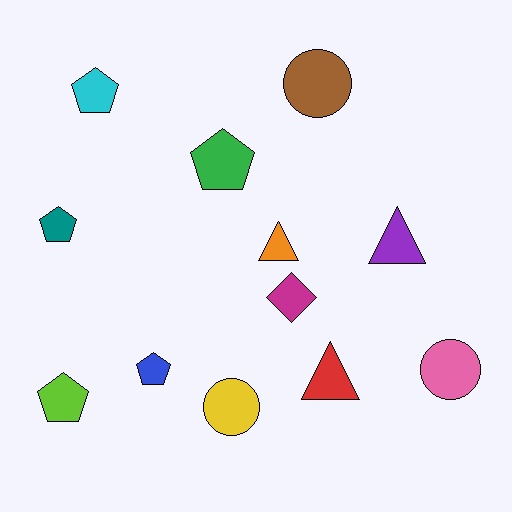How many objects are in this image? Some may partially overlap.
There are 12 objects.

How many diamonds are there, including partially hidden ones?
There is 1 diamond.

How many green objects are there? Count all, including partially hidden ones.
There is 1 green object.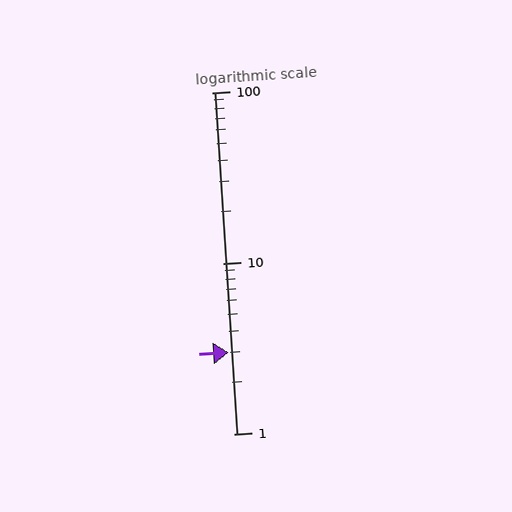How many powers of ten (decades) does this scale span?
The scale spans 2 decades, from 1 to 100.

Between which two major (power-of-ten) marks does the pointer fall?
The pointer is between 1 and 10.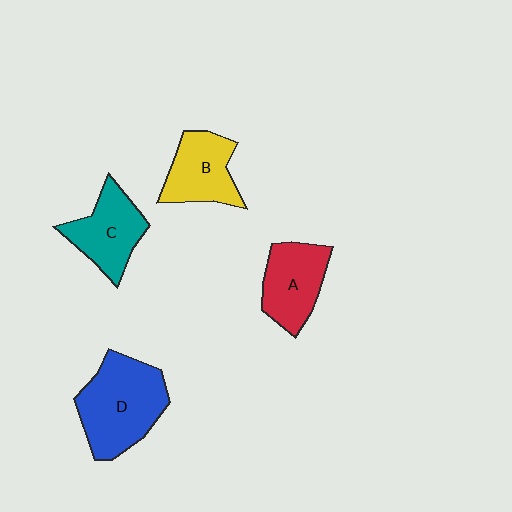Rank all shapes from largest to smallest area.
From largest to smallest: D (blue), C (teal), A (red), B (yellow).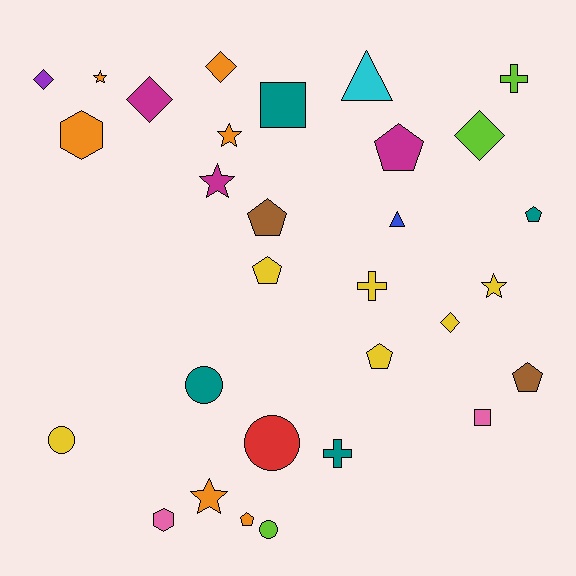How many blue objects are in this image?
There is 1 blue object.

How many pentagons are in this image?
There are 7 pentagons.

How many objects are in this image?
There are 30 objects.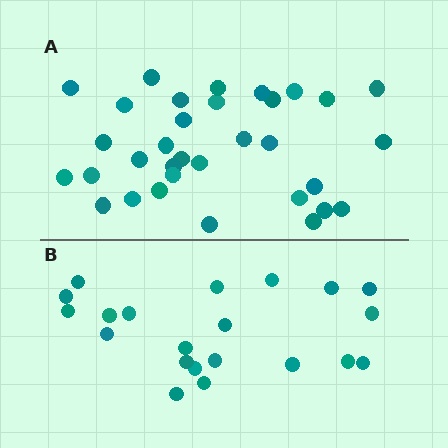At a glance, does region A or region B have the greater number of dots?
Region A (the top region) has more dots.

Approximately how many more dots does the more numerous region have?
Region A has roughly 12 or so more dots than region B.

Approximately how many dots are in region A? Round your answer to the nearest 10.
About 30 dots. (The exact count is 33, which rounds to 30.)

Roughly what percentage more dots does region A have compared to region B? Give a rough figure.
About 55% more.